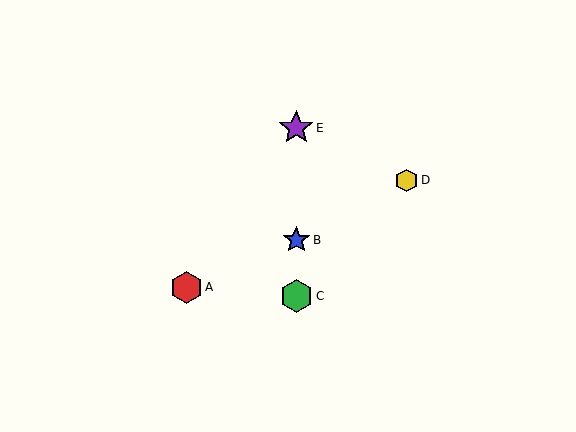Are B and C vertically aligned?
Yes, both are at x≈296.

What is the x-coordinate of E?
Object E is at x≈296.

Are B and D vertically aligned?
No, B is at x≈296 and D is at x≈406.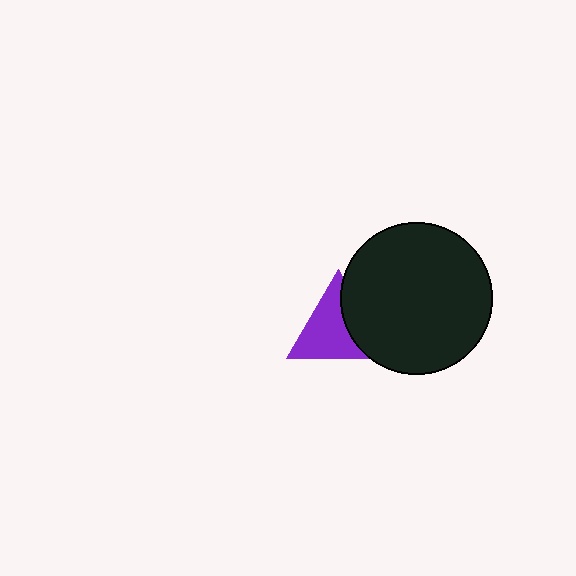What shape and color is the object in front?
The object in front is a black circle.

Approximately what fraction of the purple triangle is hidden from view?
Roughly 34% of the purple triangle is hidden behind the black circle.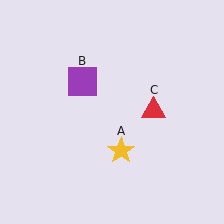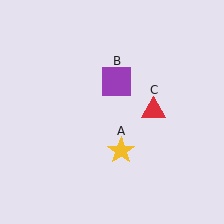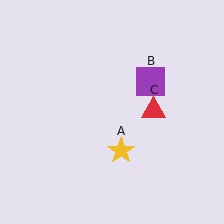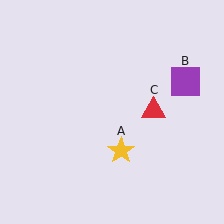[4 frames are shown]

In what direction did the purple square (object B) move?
The purple square (object B) moved right.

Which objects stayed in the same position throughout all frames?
Yellow star (object A) and red triangle (object C) remained stationary.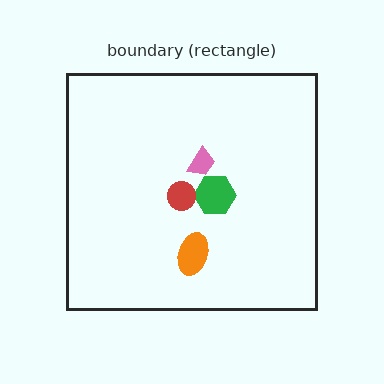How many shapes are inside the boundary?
5 inside, 0 outside.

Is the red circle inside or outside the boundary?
Inside.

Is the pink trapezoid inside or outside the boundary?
Inside.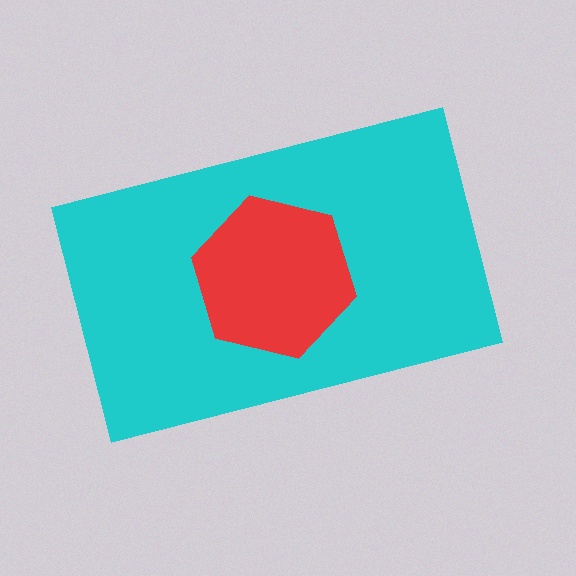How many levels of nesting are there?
2.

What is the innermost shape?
The red hexagon.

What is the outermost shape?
The cyan rectangle.